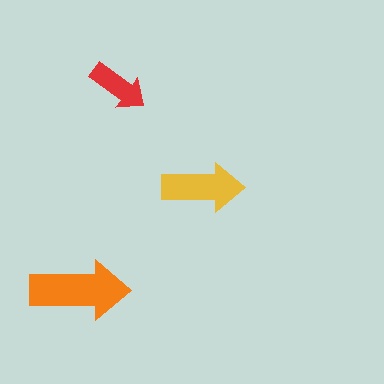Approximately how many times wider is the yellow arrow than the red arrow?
About 1.5 times wider.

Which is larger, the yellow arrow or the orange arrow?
The orange one.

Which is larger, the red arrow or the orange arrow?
The orange one.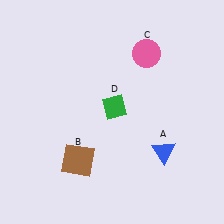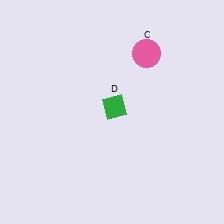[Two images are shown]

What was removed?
The blue triangle (A), the brown square (B) were removed in Image 2.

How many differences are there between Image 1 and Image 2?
There are 2 differences between the two images.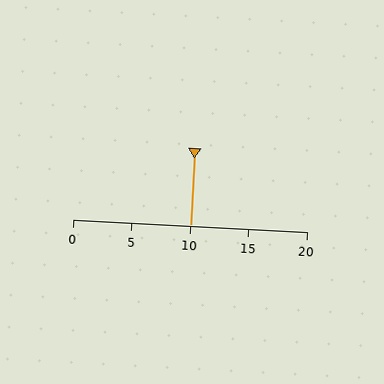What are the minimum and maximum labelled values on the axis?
The axis runs from 0 to 20.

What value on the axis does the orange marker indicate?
The marker indicates approximately 10.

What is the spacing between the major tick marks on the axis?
The major ticks are spaced 5 apart.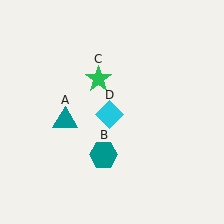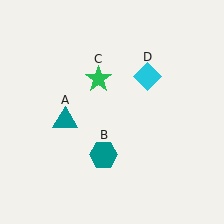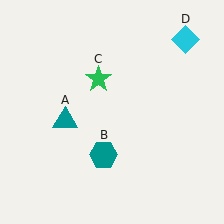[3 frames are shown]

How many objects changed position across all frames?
1 object changed position: cyan diamond (object D).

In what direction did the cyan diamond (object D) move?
The cyan diamond (object D) moved up and to the right.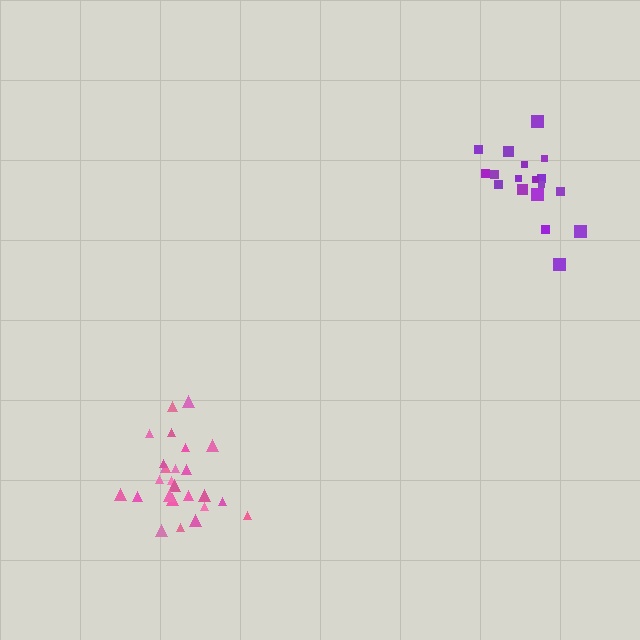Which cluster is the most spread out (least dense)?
Purple.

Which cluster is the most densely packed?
Pink.